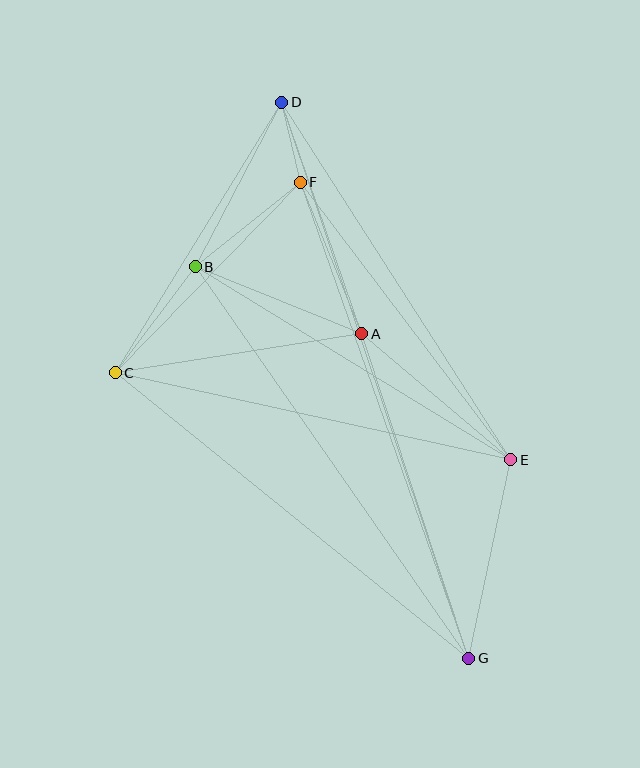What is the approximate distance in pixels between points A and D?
The distance between A and D is approximately 245 pixels.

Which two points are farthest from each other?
Points D and G are farthest from each other.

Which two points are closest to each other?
Points D and F are closest to each other.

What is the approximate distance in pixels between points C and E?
The distance between C and E is approximately 405 pixels.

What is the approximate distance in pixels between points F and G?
The distance between F and G is approximately 505 pixels.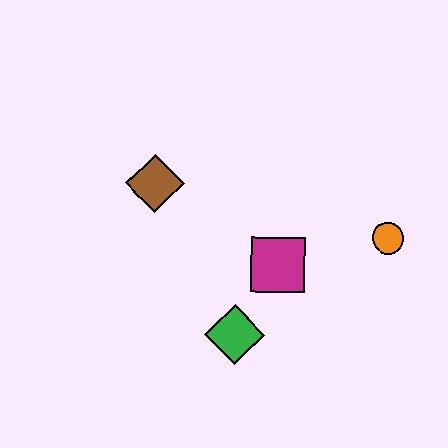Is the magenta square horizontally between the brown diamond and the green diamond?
No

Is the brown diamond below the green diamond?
No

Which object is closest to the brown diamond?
The magenta square is closest to the brown diamond.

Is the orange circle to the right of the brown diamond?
Yes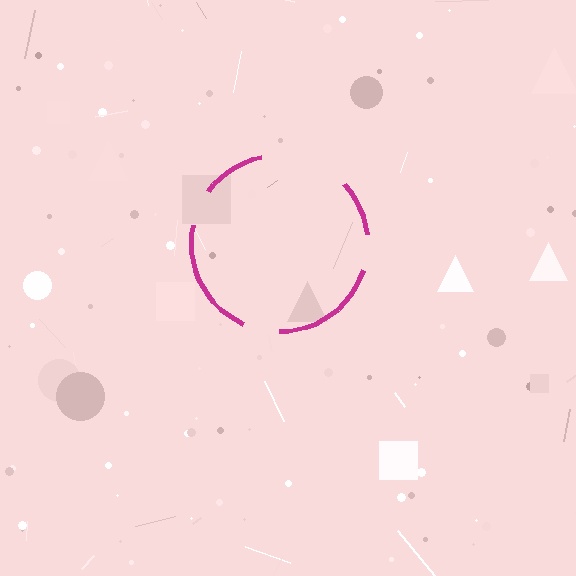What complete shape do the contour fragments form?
The contour fragments form a circle.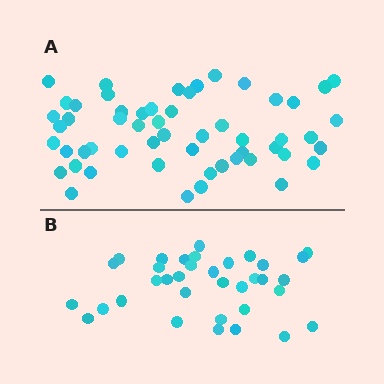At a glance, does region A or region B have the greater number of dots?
Region A (the top region) has more dots.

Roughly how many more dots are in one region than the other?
Region A has approximately 20 more dots than region B.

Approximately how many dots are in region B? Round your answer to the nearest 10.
About 40 dots. (The exact count is 35, which rounds to 40.)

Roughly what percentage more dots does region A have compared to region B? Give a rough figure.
About 55% more.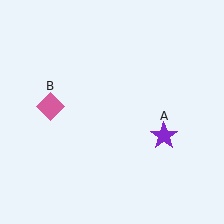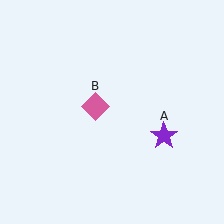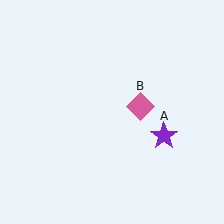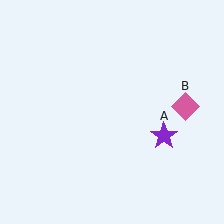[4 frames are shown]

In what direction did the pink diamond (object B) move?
The pink diamond (object B) moved right.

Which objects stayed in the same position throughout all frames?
Purple star (object A) remained stationary.